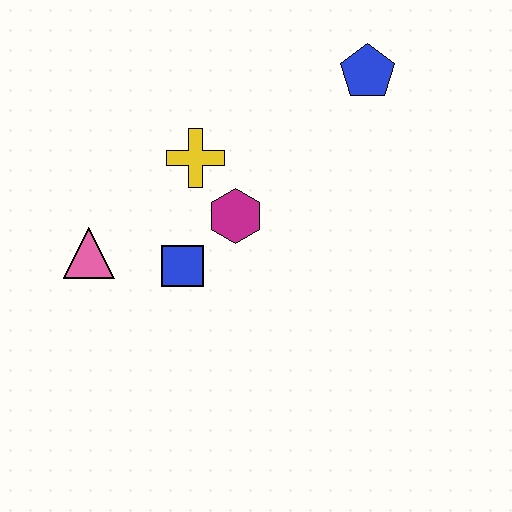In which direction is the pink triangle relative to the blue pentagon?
The pink triangle is to the left of the blue pentagon.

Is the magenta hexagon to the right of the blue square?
Yes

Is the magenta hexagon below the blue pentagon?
Yes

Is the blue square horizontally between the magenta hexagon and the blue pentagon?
No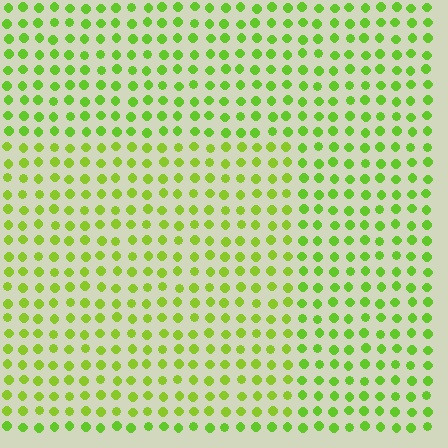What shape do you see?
I see a rectangle.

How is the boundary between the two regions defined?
The boundary is defined purely by a slight shift in hue (about 16 degrees). Spacing, size, and orientation are identical on both sides.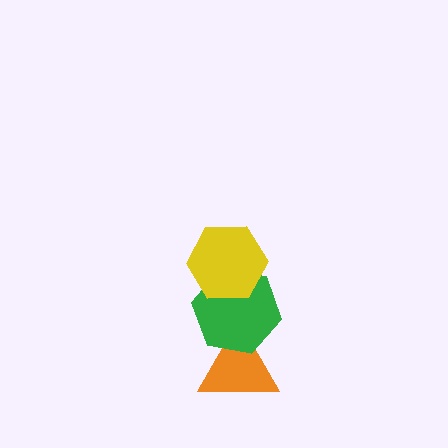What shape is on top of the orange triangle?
The green hexagon is on top of the orange triangle.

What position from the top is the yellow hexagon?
The yellow hexagon is 1st from the top.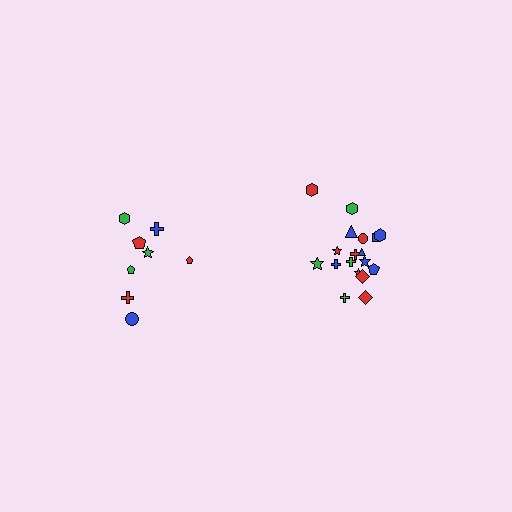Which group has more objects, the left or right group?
The right group.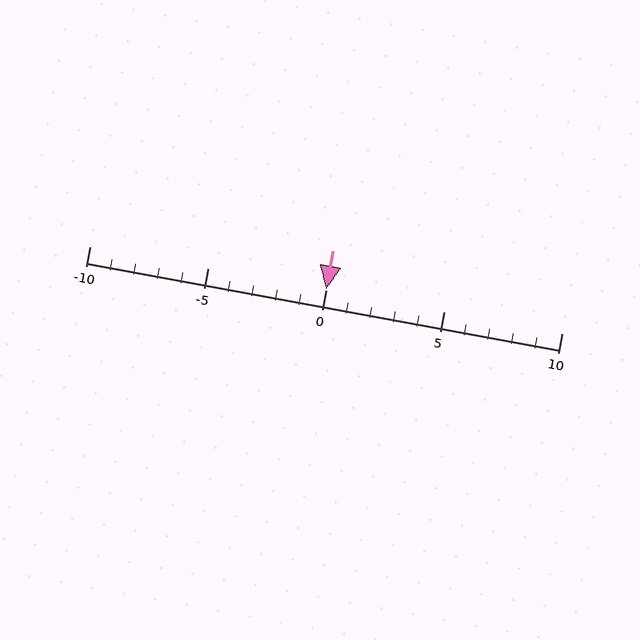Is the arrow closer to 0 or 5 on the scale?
The arrow is closer to 0.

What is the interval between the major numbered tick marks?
The major tick marks are spaced 5 units apart.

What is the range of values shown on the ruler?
The ruler shows values from -10 to 10.